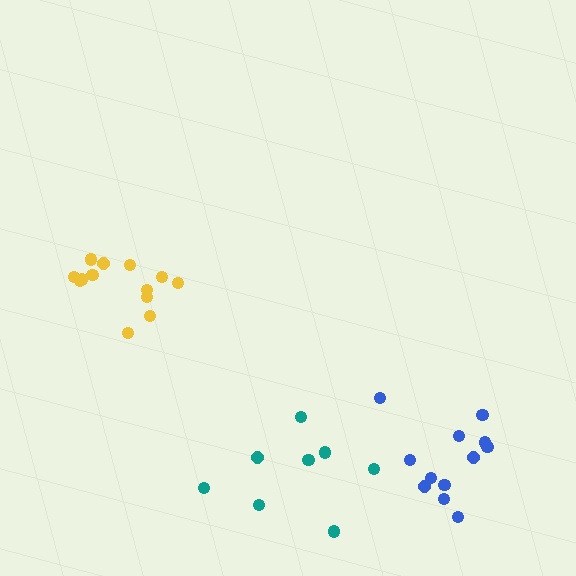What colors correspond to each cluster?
The clusters are colored: blue, teal, yellow.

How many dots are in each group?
Group 1: 12 dots, Group 2: 8 dots, Group 3: 13 dots (33 total).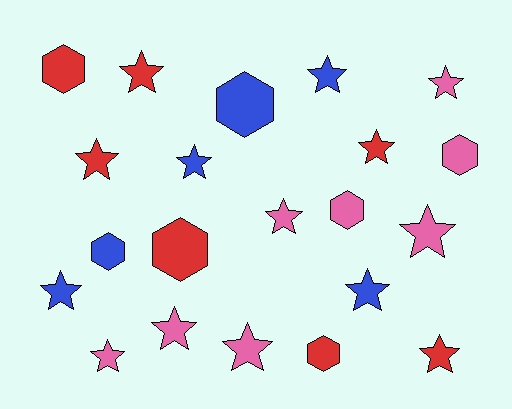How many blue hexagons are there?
There are 2 blue hexagons.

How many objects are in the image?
There are 21 objects.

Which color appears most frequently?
Pink, with 8 objects.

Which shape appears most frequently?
Star, with 14 objects.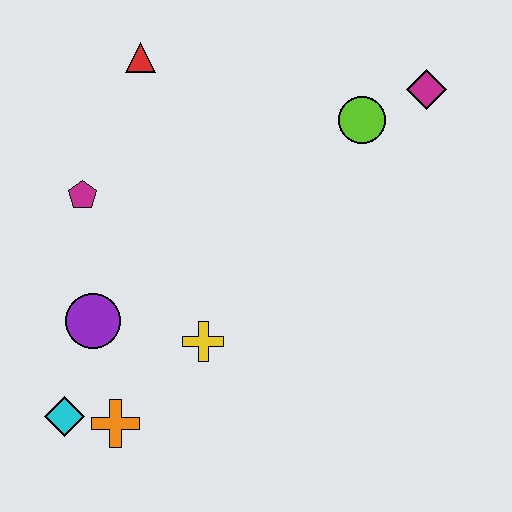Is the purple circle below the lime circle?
Yes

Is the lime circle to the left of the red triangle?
No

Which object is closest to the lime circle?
The magenta diamond is closest to the lime circle.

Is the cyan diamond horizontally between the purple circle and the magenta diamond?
No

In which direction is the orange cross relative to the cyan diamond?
The orange cross is to the right of the cyan diamond.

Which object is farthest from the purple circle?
The magenta diamond is farthest from the purple circle.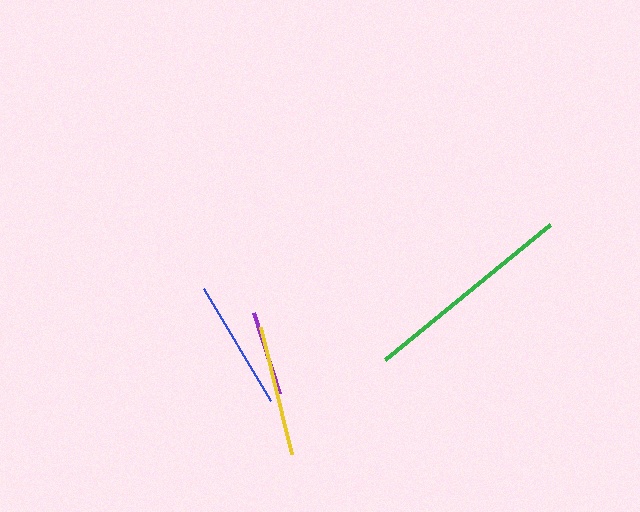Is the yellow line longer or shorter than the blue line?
The yellow line is longer than the blue line.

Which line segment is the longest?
The green line is the longest at approximately 213 pixels.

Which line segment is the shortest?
The purple line is the shortest at approximately 86 pixels.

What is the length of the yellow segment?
The yellow segment is approximately 131 pixels long.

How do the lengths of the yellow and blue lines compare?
The yellow and blue lines are approximately the same length.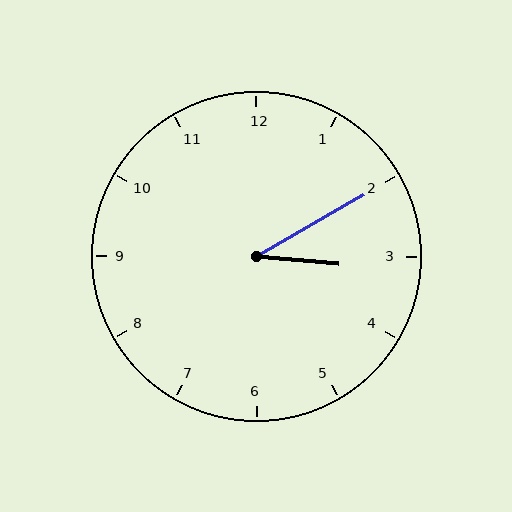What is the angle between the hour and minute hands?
Approximately 35 degrees.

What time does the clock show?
3:10.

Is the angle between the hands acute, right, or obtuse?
It is acute.